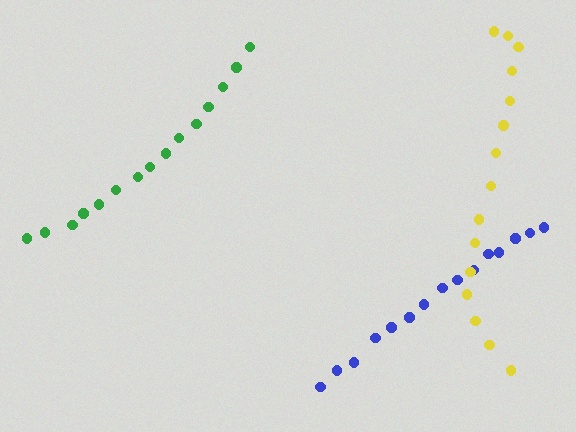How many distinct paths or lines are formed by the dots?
There are 3 distinct paths.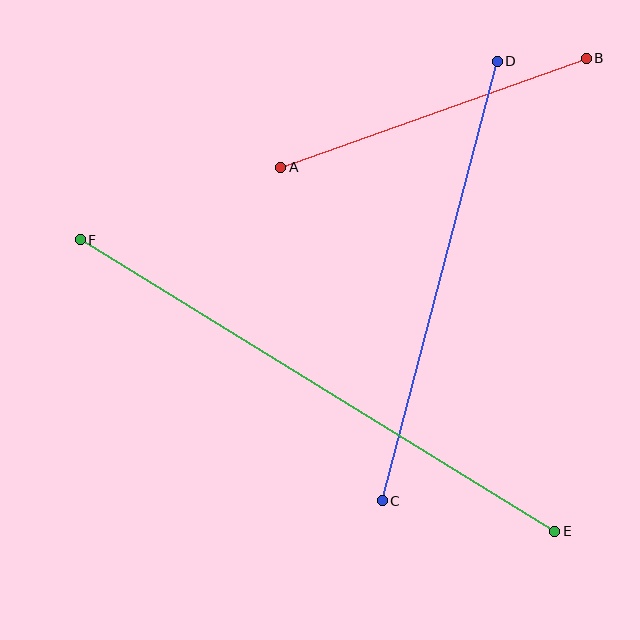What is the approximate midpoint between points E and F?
The midpoint is at approximately (318, 386) pixels.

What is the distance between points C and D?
The distance is approximately 454 pixels.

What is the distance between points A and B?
The distance is approximately 324 pixels.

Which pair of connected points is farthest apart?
Points E and F are farthest apart.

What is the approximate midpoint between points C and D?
The midpoint is at approximately (440, 281) pixels.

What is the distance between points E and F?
The distance is approximately 557 pixels.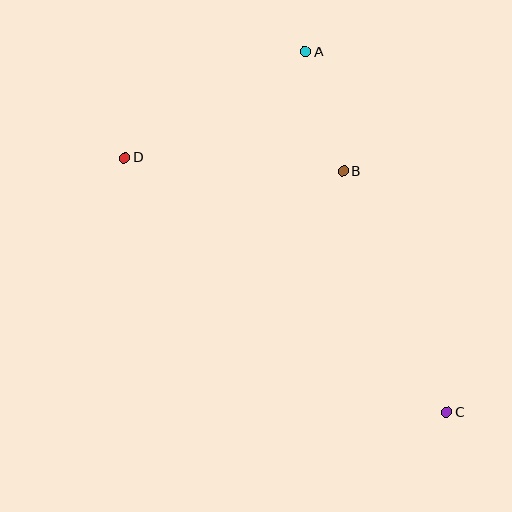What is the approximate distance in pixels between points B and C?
The distance between B and C is approximately 262 pixels.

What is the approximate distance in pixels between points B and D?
The distance between B and D is approximately 219 pixels.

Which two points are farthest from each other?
Points C and D are farthest from each other.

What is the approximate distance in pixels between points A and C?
The distance between A and C is approximately 387 pixels.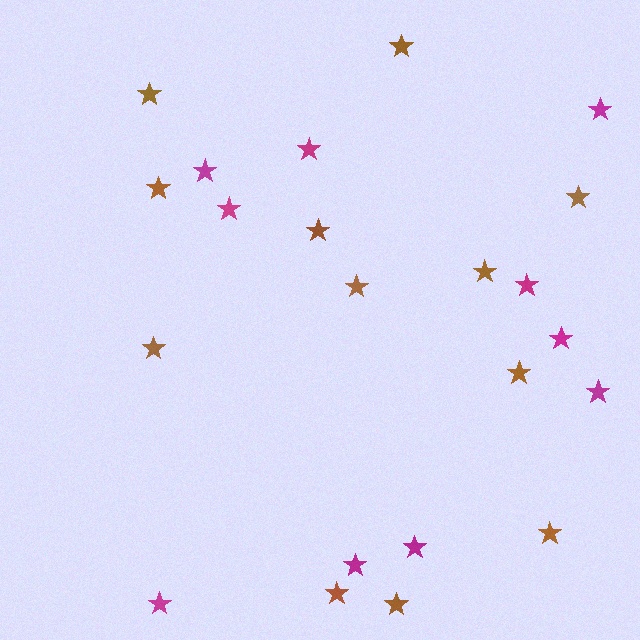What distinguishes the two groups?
There are 2 groups: one group of magenta stars (10) and one group of brown stars (12).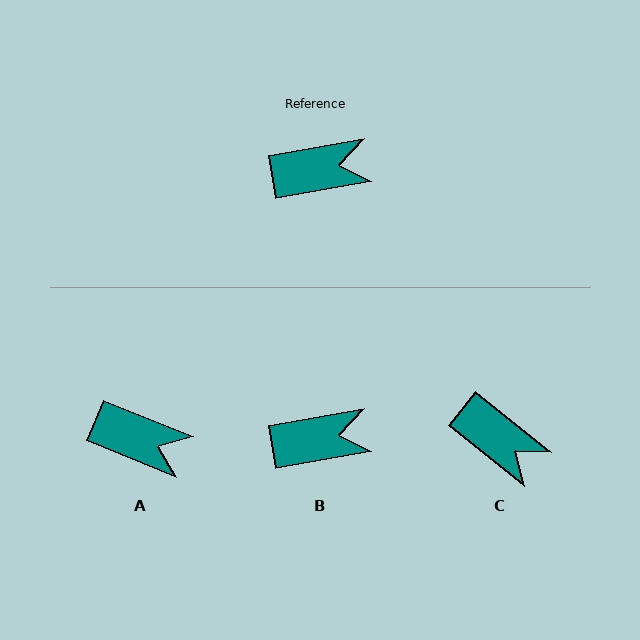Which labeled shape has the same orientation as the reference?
B.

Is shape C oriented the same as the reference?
No, it is off by about 49 degrees.